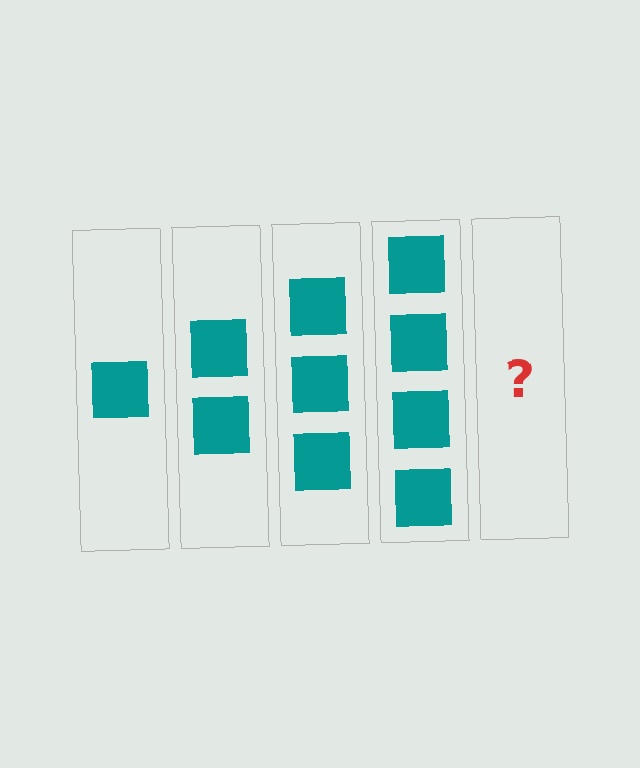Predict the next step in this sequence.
The next step is 5 squares.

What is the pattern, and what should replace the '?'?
The pattern is that each step adds one more square. The '?' should be 5 squares.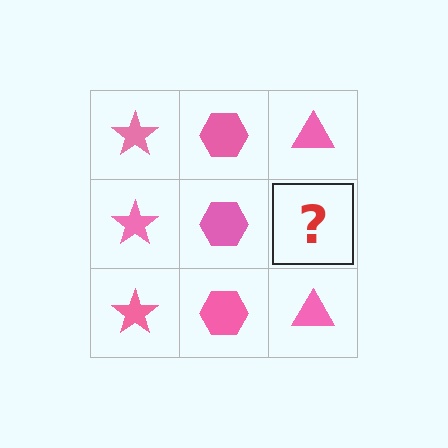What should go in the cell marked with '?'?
The missing cell should contain a pink triangle.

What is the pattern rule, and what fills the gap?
The rule is that each column has a consistent shape. The gap should be filled with a pink triangle.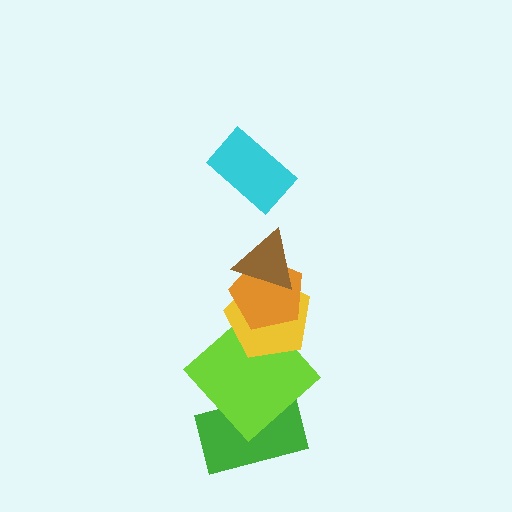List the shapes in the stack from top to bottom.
From top to bottom: the cyan rectangle, the brown triangle, the orange pentagon, the yellow pentagon, the lime diamond, the green rectangle.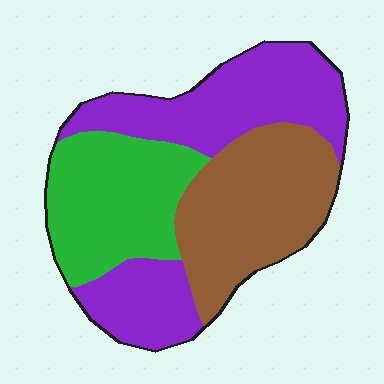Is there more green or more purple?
Purple.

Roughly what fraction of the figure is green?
Green covers roughly 30% of the figure.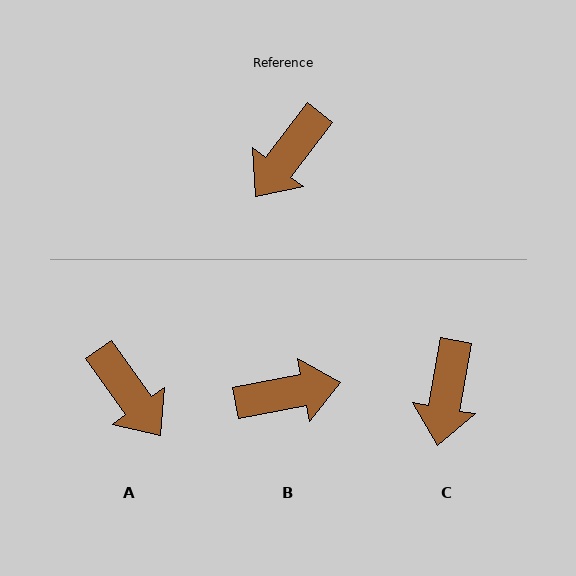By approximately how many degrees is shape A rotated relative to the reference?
Approximately 73 degrees counter-clockwise.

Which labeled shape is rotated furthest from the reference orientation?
B, about 138 degrees away.